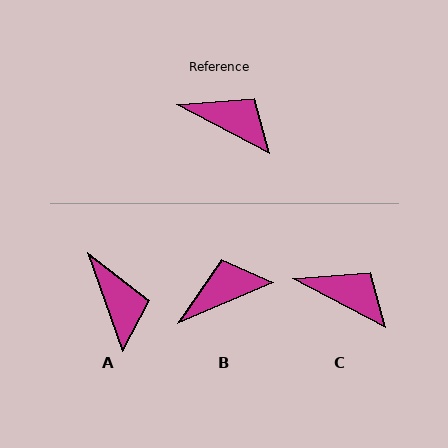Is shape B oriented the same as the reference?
No, it is off by about 51 degrees.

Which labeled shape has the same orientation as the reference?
C.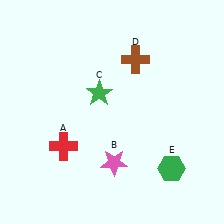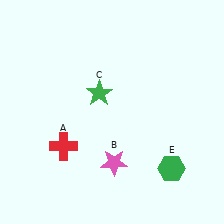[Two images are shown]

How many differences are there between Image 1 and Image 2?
There is 1 difference between the two images.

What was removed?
The brown cross (D) was removed in Image 2.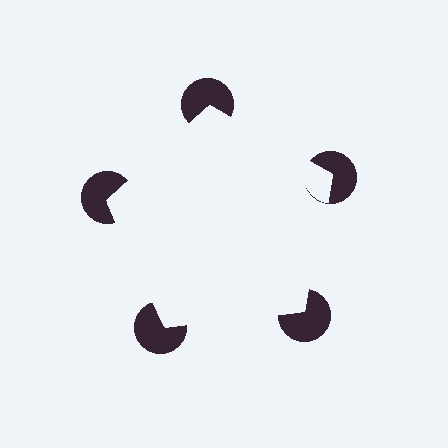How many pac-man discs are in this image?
There are 5 — one at each vertex of the illusory pentagon.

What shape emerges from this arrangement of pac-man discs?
An illusory pentagon — its edges are inferred from the aligned wedge cuts in the pac-man discs, not physically drawn.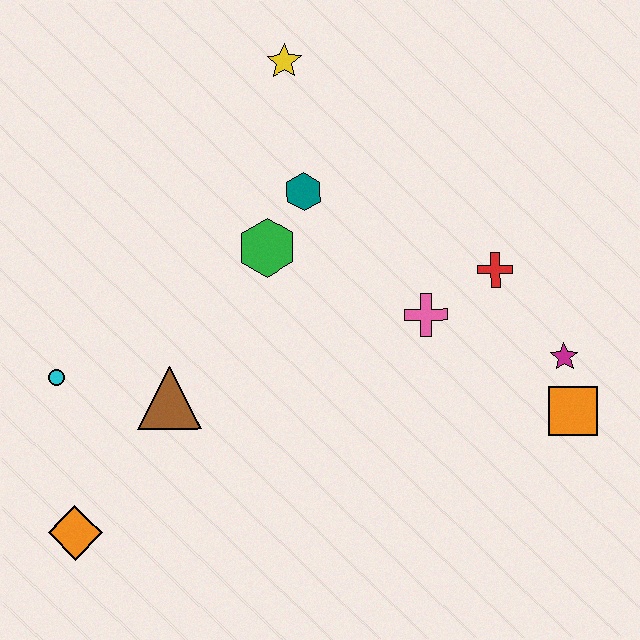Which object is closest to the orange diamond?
The cyan circle is closest to the orange diamond.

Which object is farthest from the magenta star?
The orange diamond is farthest from the magenta star.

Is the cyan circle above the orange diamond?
Yes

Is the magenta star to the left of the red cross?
No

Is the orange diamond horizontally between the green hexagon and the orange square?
No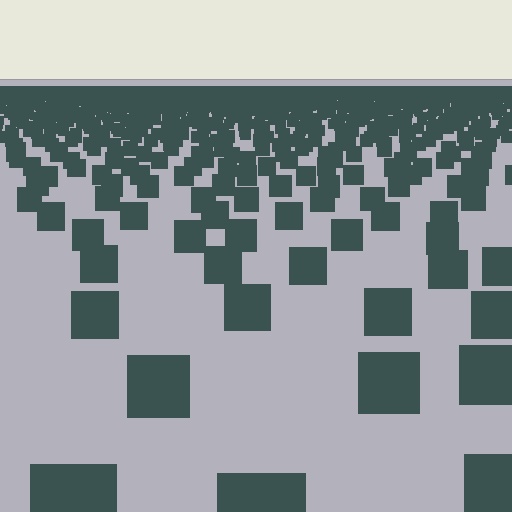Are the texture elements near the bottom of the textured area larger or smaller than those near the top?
Larger. Near the bottom, elements are closer to the viewer and appear at a bigger on-screen size.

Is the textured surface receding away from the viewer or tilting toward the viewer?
The surface is receding away from the viewer. Texture elements get smaller and denser toward the top.